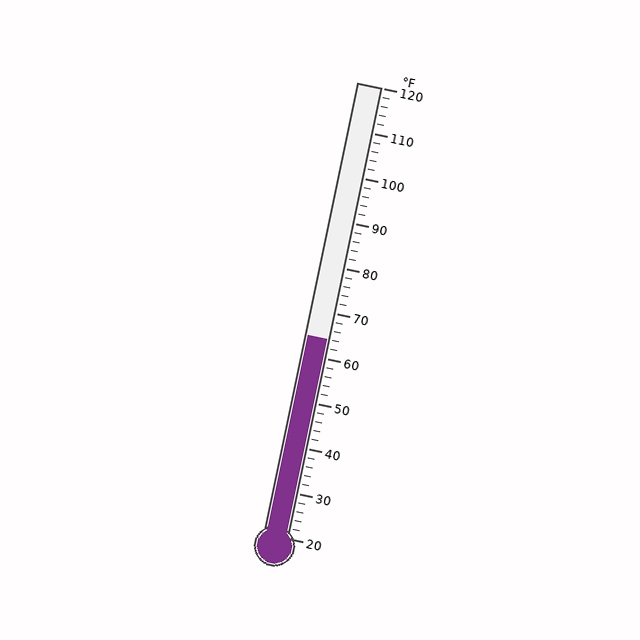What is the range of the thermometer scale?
The thermometer scale ranges from 20°F to 120°F.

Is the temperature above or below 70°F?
The temperature is below 70°F.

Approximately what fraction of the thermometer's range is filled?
The thermometer is filled to approximately 45% of its range.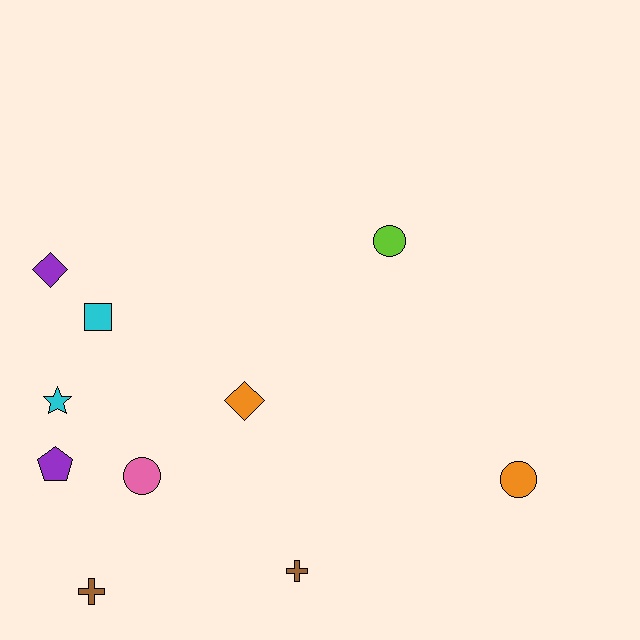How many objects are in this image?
There are 10 objects.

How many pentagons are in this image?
There is 1 pentagon.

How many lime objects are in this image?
There is 1 lime object.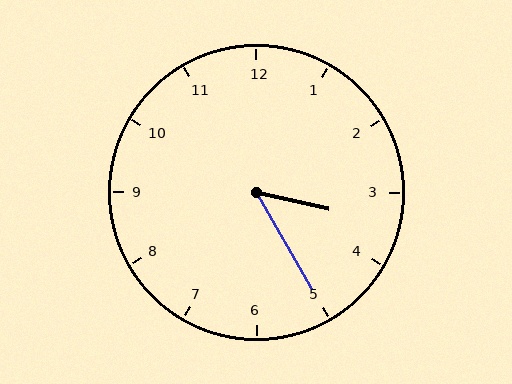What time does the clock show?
3:25.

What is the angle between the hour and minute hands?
Approximately 48 degrees.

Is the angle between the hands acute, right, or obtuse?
It is acute.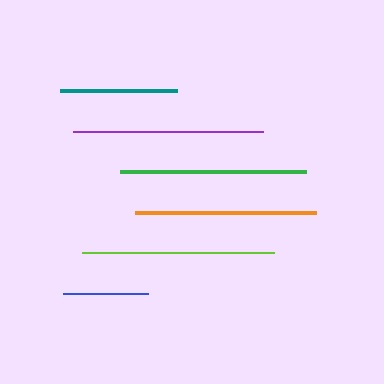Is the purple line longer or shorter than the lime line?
The lime line is longer than the purple line.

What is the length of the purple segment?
The purple segment is approximately 190 pixels long.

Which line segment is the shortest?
The blue line is the shortest at approximately 85 pixels.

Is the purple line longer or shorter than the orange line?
The purple line is longer than the orange line.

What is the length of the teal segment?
The teal segment is approximately 117 pixels long.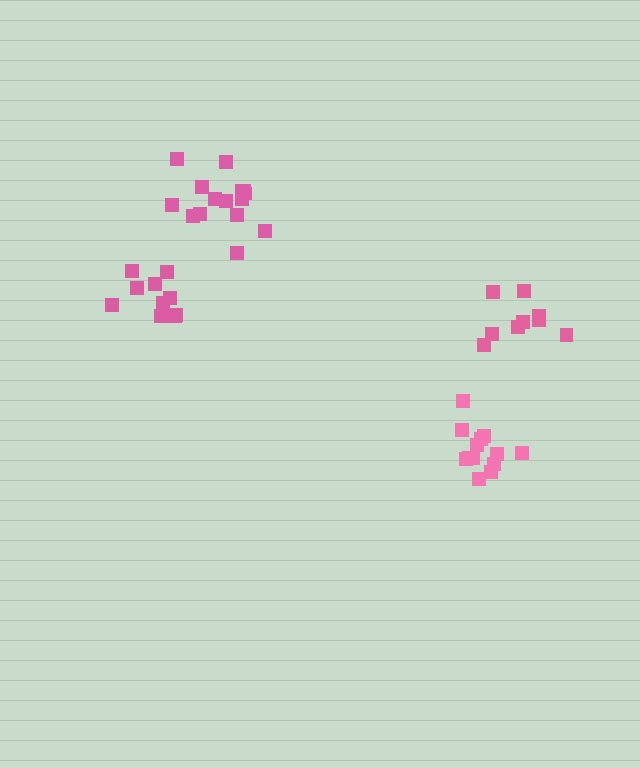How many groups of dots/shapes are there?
There are 4 groups.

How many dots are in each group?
Group 1: 10 dots, Group 2: 13 dots, Group 3: 15 dots, Group 4: 9 dots (47 total).